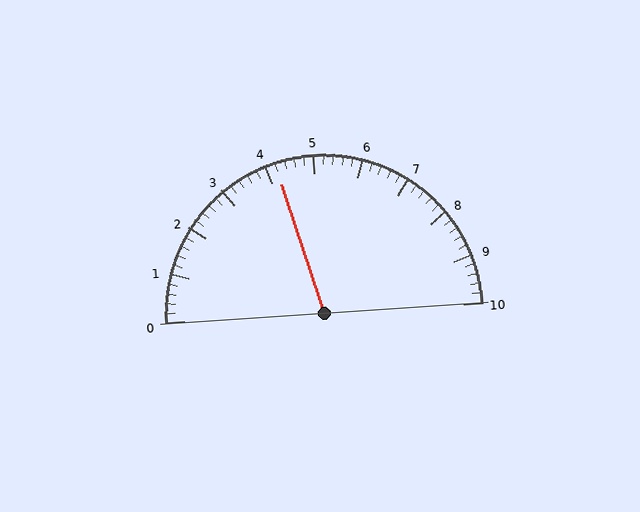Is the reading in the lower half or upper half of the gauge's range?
The reading is in the lower half of the range (0 to 10).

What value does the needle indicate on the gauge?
The needle indicates approximately 4.2.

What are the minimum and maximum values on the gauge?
The gauge ranges from 0 to 10.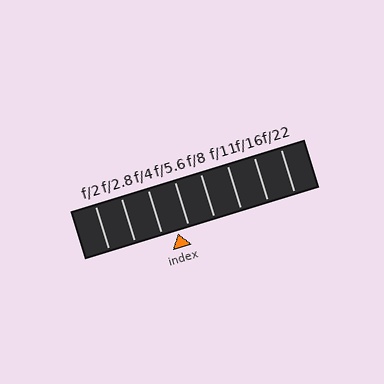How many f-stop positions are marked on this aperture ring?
There are 8 f-stop positions marked.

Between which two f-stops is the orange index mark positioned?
The index mark is between f/4 and f/5.6.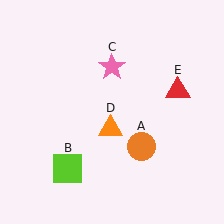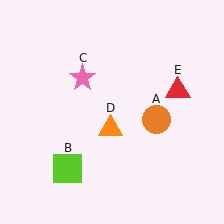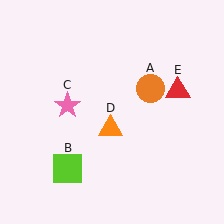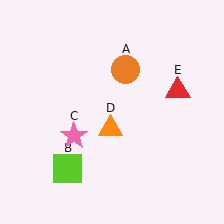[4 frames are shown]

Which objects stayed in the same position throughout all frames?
Lime square (object B) and orange triangle (object D) and red triangle (object E) remained stationary.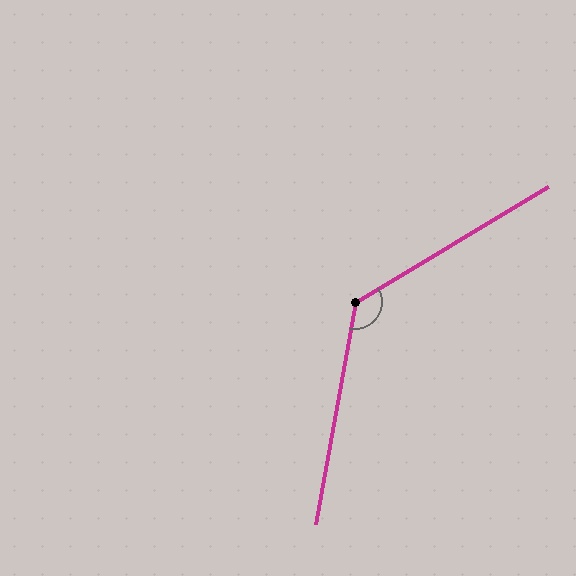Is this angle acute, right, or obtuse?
It is obtuse.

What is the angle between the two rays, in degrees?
Approximately 131 degrees.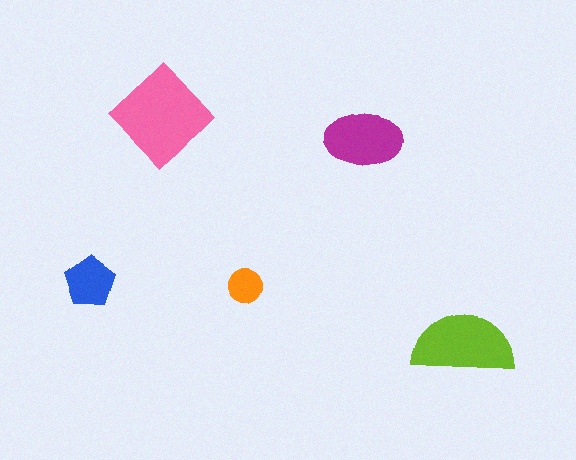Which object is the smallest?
The orange circle.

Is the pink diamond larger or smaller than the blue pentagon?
Larger.